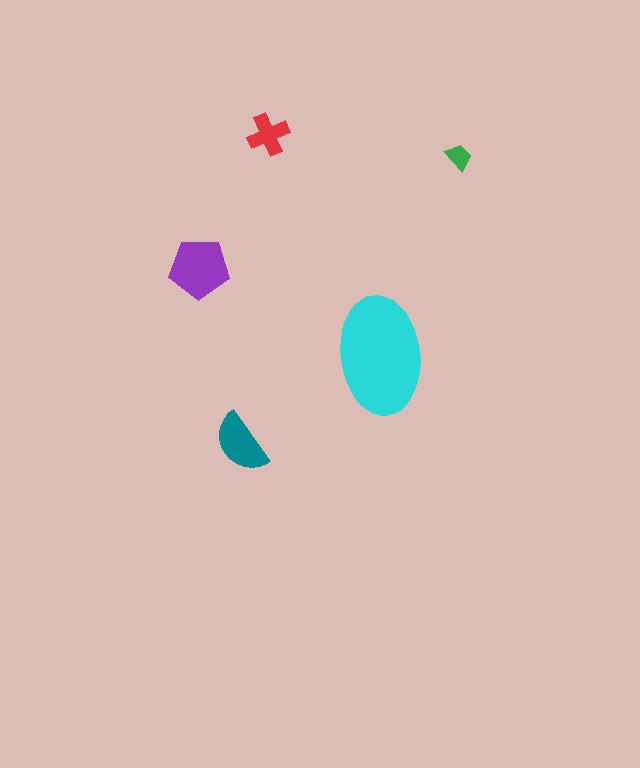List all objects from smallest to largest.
The green trapezoid, the red cross, the teal semicircle, the purple pentagon, the cyan ellipse.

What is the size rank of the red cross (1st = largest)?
4th.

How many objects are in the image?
There are 5 objects in the image.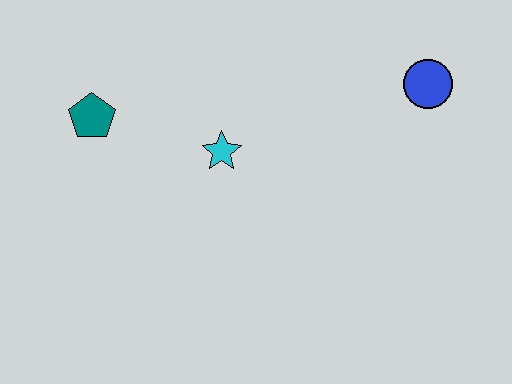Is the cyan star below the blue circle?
Yes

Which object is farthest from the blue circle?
The teal pentagon is farthest from the blue circle.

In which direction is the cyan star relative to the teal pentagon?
The cyan star is to the right of the teal pentagon.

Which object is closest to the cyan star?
The teal pentagon is closest to the cyan star.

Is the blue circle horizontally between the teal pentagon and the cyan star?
No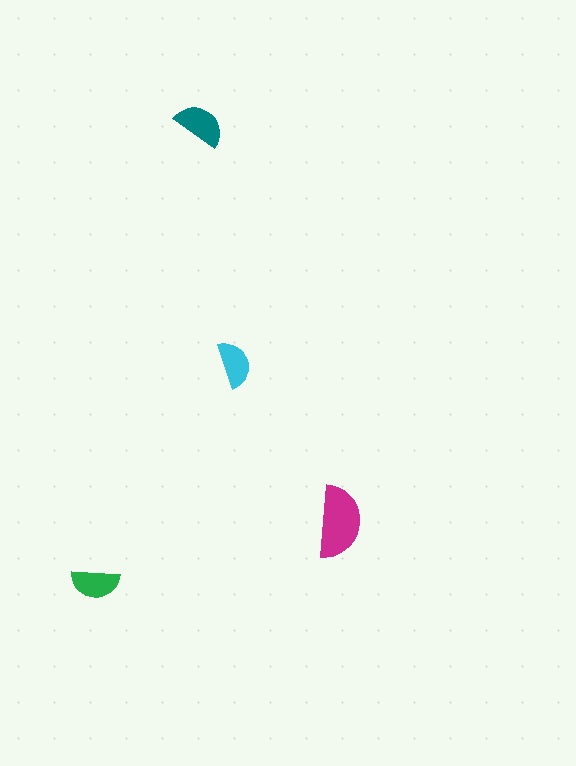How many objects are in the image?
There are 4 objects in the image.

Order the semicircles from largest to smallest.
the magenta one, the teal one, the green one, the cyan one.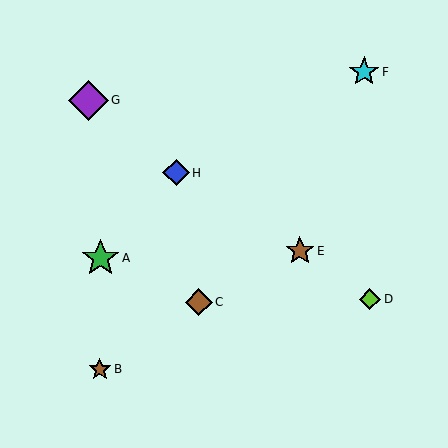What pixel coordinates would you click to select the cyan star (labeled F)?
Click at (364, 72) to select the cyan star F.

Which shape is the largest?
The purple diamond (labeled G) is the largest.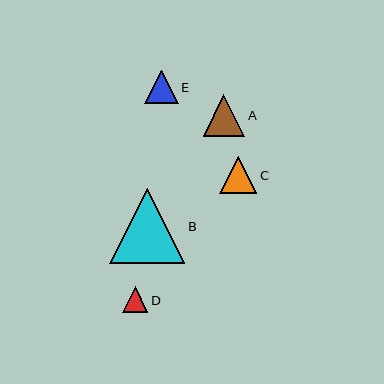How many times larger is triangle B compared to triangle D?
Triangle B is approximately 3.0 times the size of triangle D.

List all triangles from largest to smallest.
From largest to smallest: B, A, C, E, D.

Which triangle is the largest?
Triangle B is the largest with a size of approximately 75 pixels.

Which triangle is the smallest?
Triangle D is the smallest with a size of approximately 25 pixels.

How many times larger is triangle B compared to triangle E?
Triangle B is approximately 2.2 times the size of triangle E.